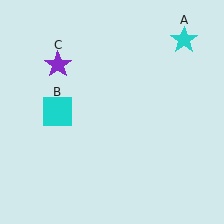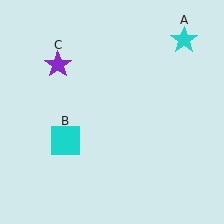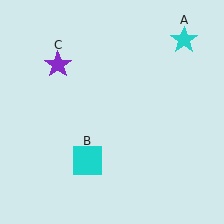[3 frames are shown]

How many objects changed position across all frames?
1 object changed position: cyan square (object B).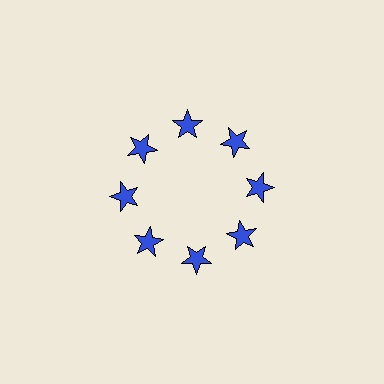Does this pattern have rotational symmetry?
Yes, this pattern has 8-fold rotational symmetry. It looks the same after rotating 45 degrees around the center.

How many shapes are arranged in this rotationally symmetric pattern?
There are 8 shapes, arranged in 8 groups of 1.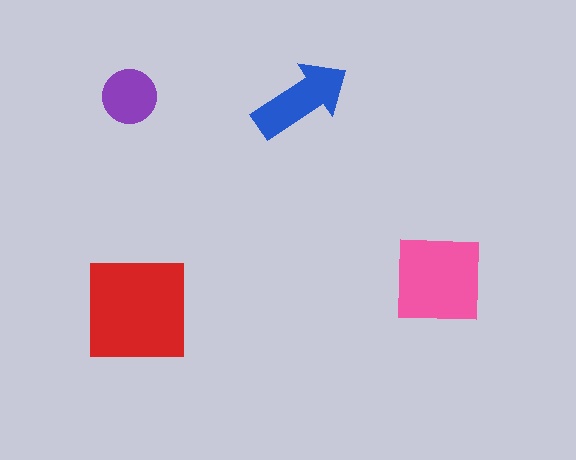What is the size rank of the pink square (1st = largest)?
2nd.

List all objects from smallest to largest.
The purple circle, the blue arrow, the pink square, the red square.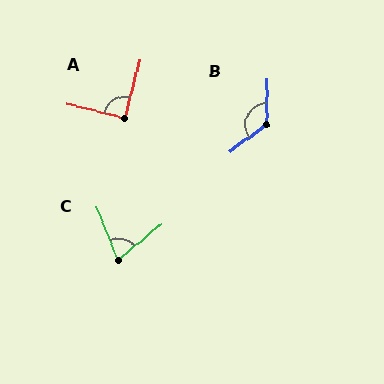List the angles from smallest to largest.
C (72°), A (91°), B (127°).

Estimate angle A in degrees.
Approximately 91 degrees.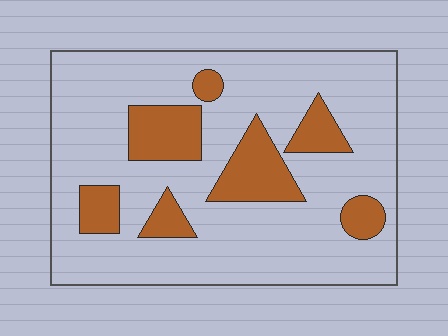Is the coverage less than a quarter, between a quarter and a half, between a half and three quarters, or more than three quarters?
Less than a quarter.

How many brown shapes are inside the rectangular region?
7.